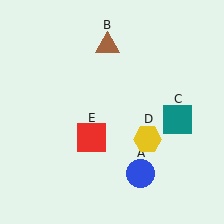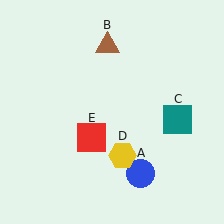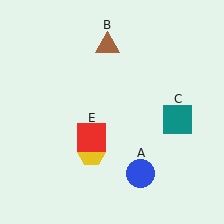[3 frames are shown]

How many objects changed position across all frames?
1 object changed position: yellow hexagon (object D).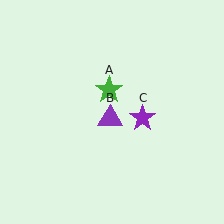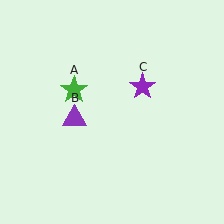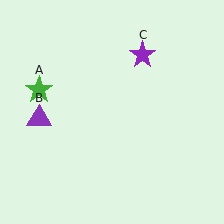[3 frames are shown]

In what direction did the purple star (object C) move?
The purple star (object C) moved up.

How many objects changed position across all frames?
3 objects changed position: green star (object A), purple triangle (object B), purple star (object C).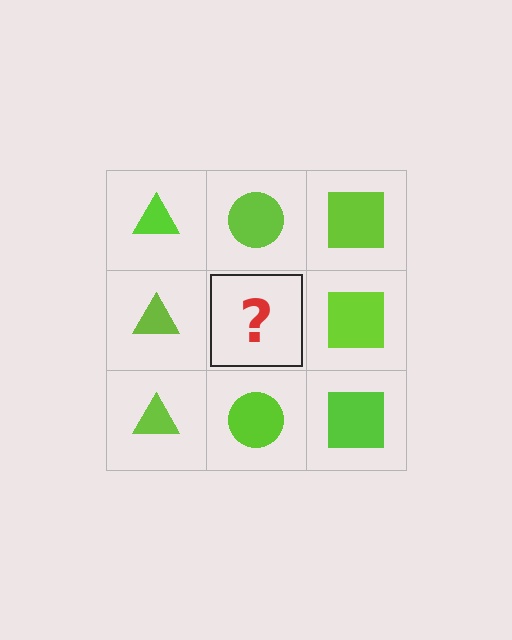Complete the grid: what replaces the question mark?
The question mark should be replaced with a lime circle.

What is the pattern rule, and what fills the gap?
The rule is that each column has a consistent shape. The gap should be filled with a lime circle.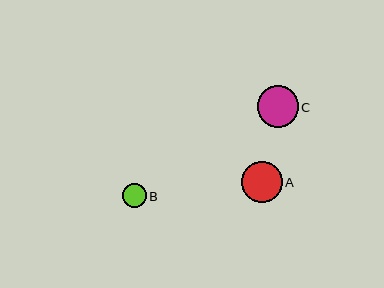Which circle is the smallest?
Circle B is the smallest with a size of approximately 24 pixels.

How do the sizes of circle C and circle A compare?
Circle C and circle A are approximately the same size.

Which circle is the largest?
Circle C is the largest with a size of approximately 41 pixels.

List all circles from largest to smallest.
From largest to smallest: C, A, B.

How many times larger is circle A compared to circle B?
Circle A is approximately 1.7 times the size of circle B.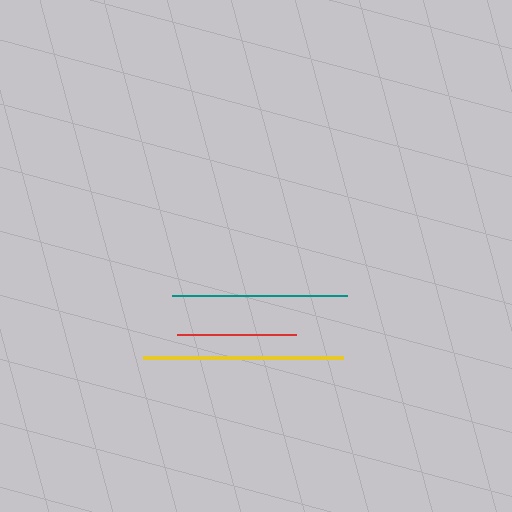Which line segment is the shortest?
The red line is the shortest at approximately 120 pixels.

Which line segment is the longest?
The yellow line is the longest at approximately 200 pixels.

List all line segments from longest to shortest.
From longest to shortest: yellow, teal, red.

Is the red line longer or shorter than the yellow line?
The yellow line is longer than the red line.